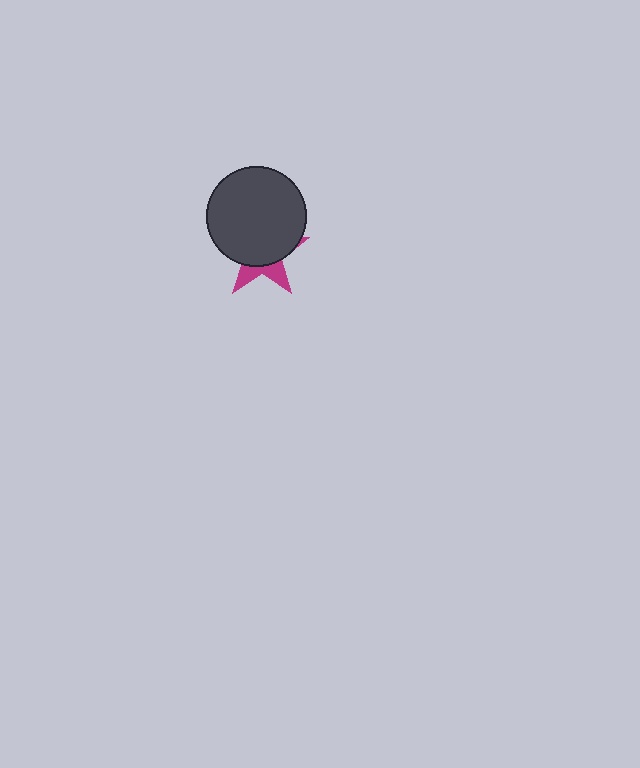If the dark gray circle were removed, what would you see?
You would see the complete magenta star.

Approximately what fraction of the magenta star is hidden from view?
Roughly 70% of the magenta star is hidden behind the dark gray circle.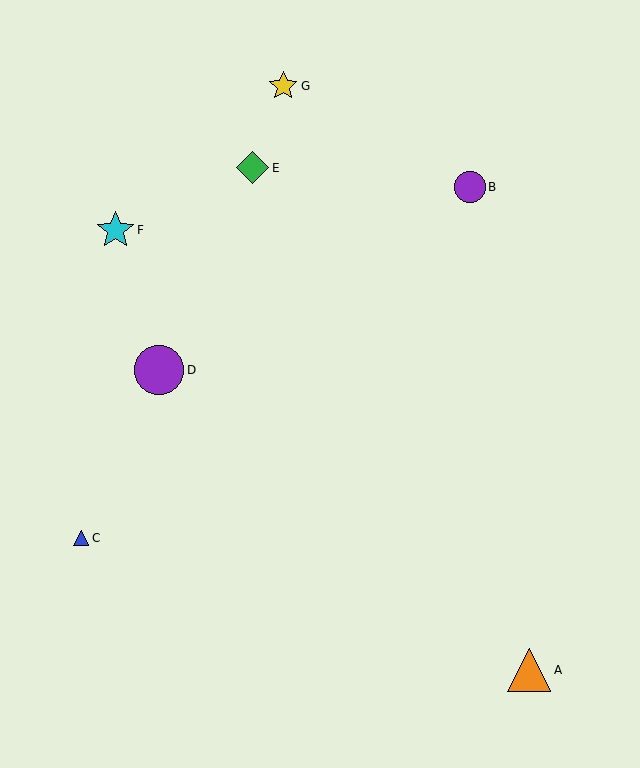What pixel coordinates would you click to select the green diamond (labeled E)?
Click at (253, 168) to select the green diamond E.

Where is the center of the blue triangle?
The center of the blue triangle is at (81, 538).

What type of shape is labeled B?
Shape B is a purple circle.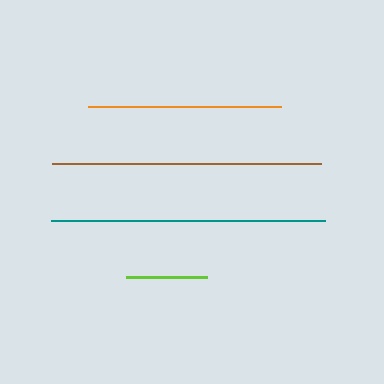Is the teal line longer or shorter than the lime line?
The teal line is longer than the lime line.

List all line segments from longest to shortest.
From longest to shortest: teal, brown, orange, lime.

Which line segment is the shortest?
The lime line is the shortest at approximately 81 pixels.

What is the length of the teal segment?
The teal segment is approximately 275 pixels long.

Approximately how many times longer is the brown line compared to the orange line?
The brown line is approximately 1.4 times the length of the orange line.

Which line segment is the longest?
The teal line is the longest at approximately 275 pixels.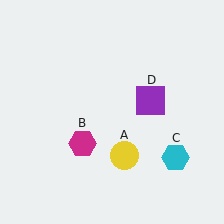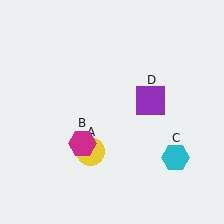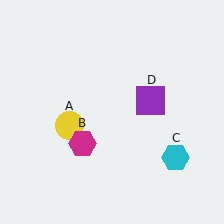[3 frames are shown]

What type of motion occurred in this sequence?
The yellow circle (object A) rotated clockwise around the center of the scene.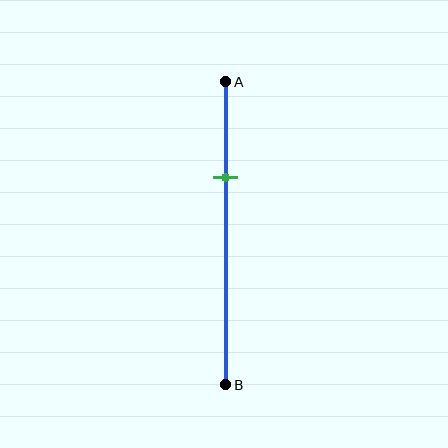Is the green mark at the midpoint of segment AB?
No, the mark is at about 30% from A, not at the 50% midpoint.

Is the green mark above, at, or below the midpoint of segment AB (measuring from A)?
The green mark is above the midpoint of segment AB.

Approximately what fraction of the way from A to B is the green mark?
The green mark is approximately 30% of the way from A to B.